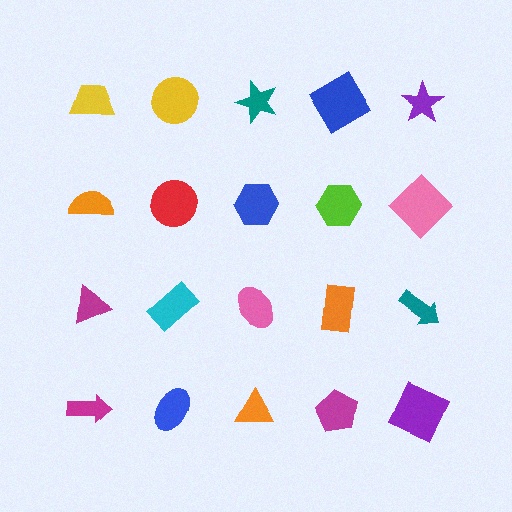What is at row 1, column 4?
A blue diamond.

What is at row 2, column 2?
A red circle.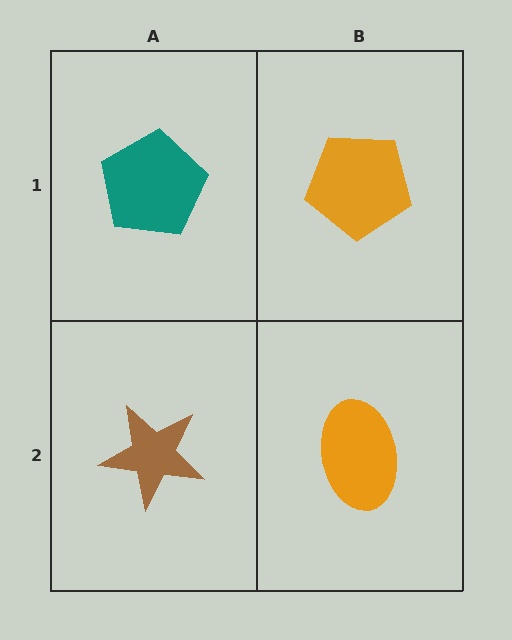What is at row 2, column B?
An orange ellipse.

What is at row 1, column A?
A teal pentagon.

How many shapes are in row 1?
2 shapes.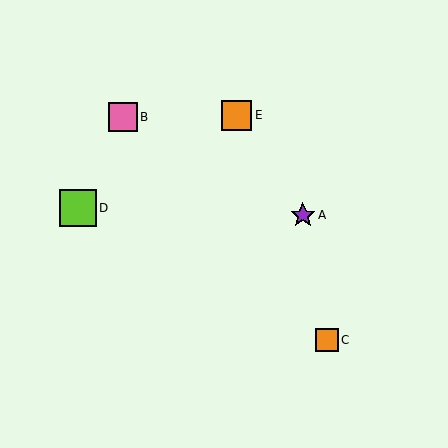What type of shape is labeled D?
Shape D is a lime square.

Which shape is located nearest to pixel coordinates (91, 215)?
The lime square (labeled D) at (78, 208) is nearest to that location.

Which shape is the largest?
The lime square (labeled D) is the largest.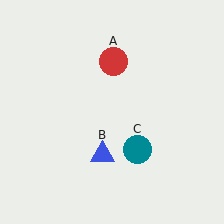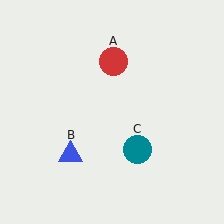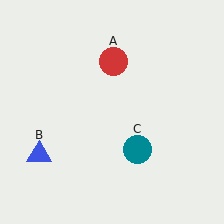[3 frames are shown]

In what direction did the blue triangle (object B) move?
The blue triangle (object B) moved left.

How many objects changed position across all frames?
1 object changed position: blue triangle (object B).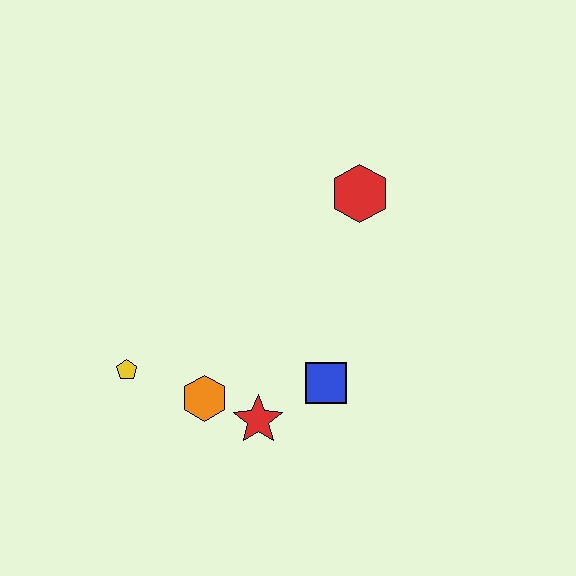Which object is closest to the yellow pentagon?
The orange hexagon is closest to the yellow pentagon.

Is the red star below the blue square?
Yes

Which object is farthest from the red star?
The red hexagon is farthest from the red star.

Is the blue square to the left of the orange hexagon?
No